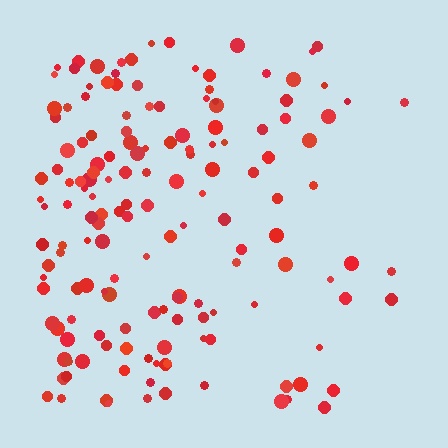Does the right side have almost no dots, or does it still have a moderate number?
Still a moderate number, just noticeably fewer than the left.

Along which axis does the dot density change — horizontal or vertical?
Horizontal.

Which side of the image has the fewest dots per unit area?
The right.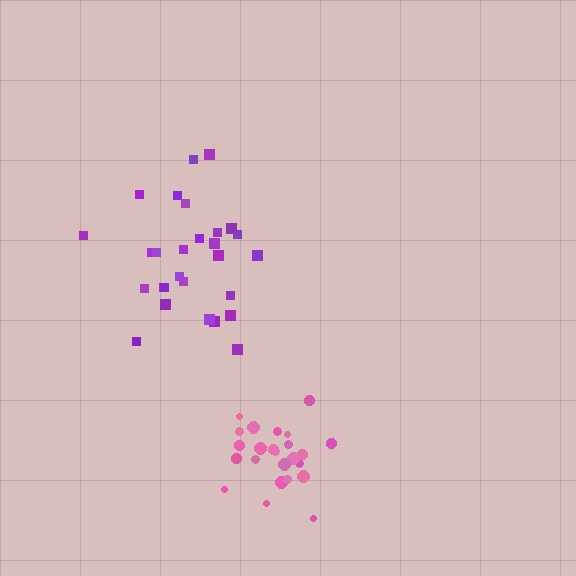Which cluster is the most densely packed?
Pink.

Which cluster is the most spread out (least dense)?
Purple.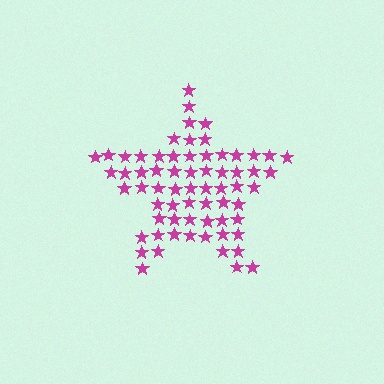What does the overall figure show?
The overall figure shows a star.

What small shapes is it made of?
It is made of small stars.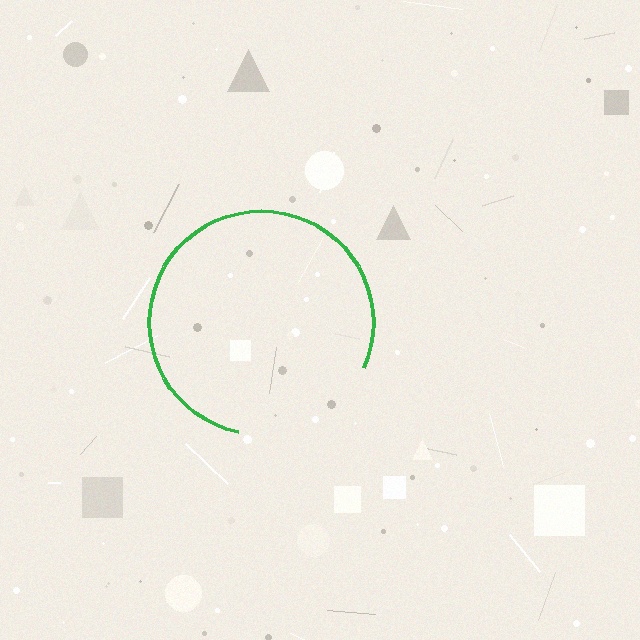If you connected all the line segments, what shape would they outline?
They would outline a circle.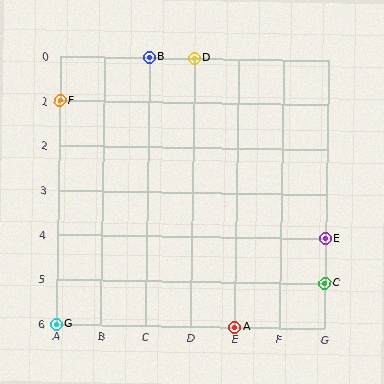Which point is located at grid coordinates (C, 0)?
Point B is at (C, 0).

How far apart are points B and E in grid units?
Points B and E are 4 columns and 4 rows apart (about 5.7 grid units diagonally).